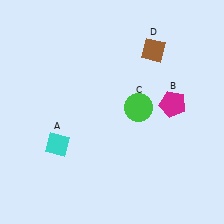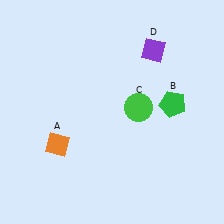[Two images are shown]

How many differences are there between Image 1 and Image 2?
There are 3 differences between the two images.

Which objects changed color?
A changed from cyan to orange. B changed from magenta to green. D changed from brown to purple.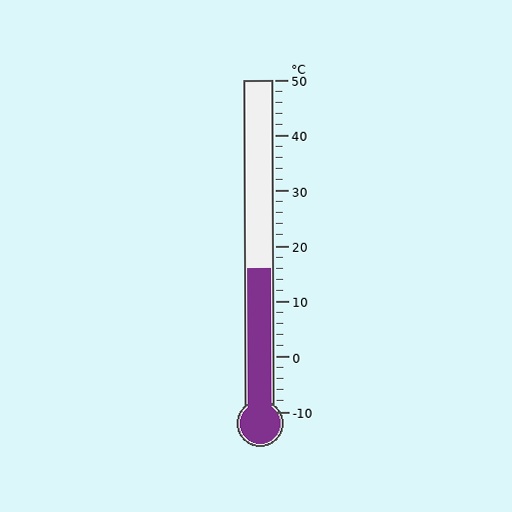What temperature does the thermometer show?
The thermometer shows approximately 16°C.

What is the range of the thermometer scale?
The thermometer scale ranges from -10°C to 50°C.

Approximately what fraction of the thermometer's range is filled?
The thermometer is filled to approximately 45% of its range.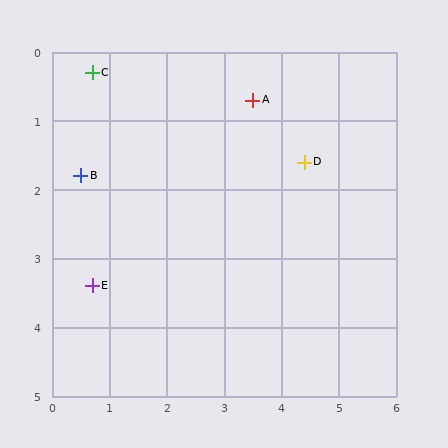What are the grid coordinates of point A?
Point A is at approximately (3.5, 0.7).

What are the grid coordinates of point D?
Point D is at approximately (4.4, 1.6).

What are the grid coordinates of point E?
Point E is at approximately (0.7, 3.4).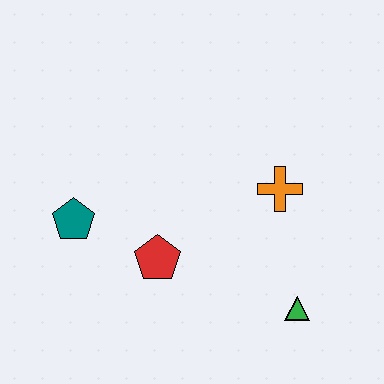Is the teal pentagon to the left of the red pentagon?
Yes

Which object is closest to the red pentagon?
The teal pentagon is closest to the red pentagon.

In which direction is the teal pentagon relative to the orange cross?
The teal pentagon is to the left of the orange cross.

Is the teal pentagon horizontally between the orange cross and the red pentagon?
No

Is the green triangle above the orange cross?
No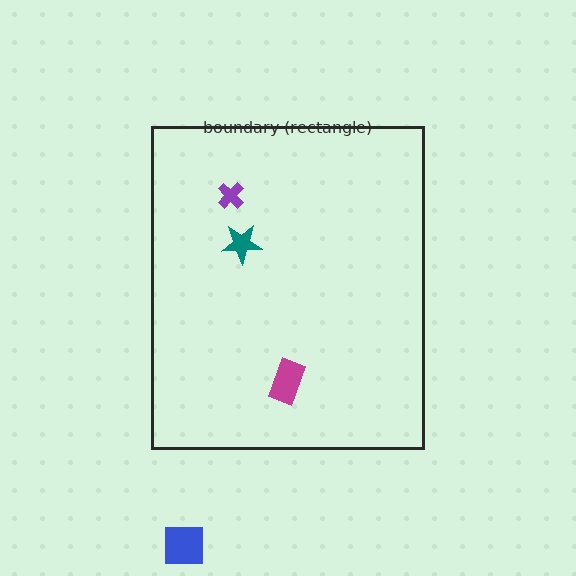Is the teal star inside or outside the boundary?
Inside.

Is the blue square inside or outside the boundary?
Outside.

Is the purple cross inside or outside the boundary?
Inside.